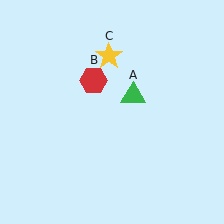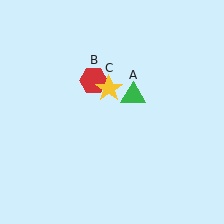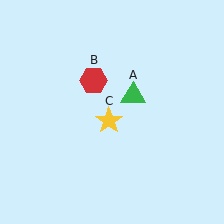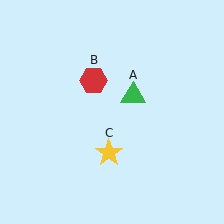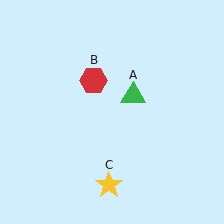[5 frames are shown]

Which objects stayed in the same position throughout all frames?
Green triangle (object A) and red hexagon (object B) remained stationary.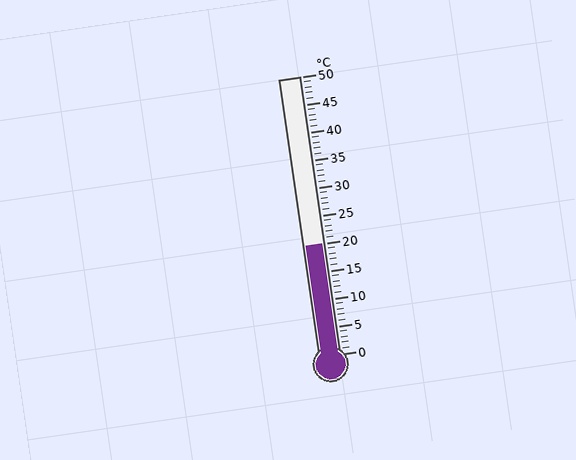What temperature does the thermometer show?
The thermometer shows approximately 20°C.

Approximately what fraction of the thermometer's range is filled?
The thermometer is filled to approximately 40% of its range.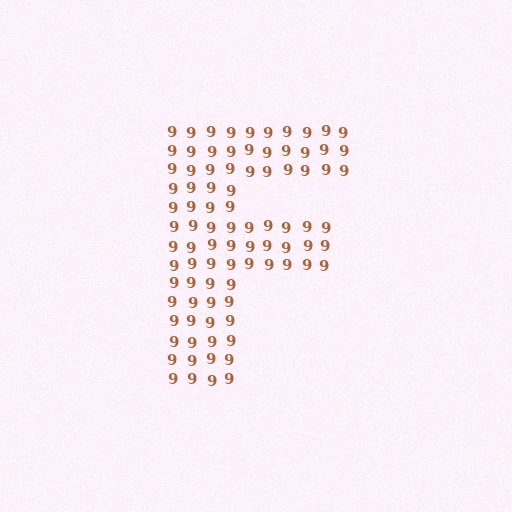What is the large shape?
The large shape is the letter F.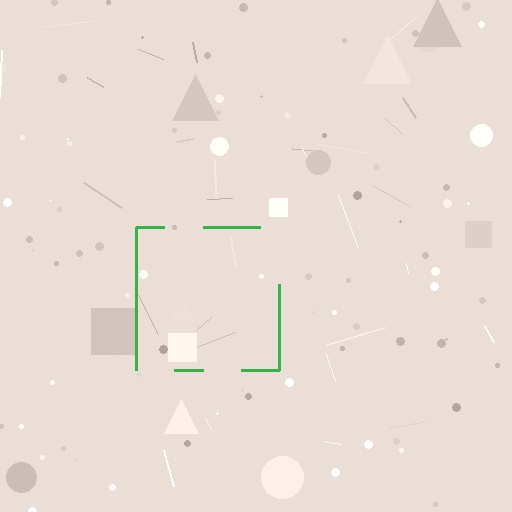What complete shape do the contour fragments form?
The contour fragments form a square.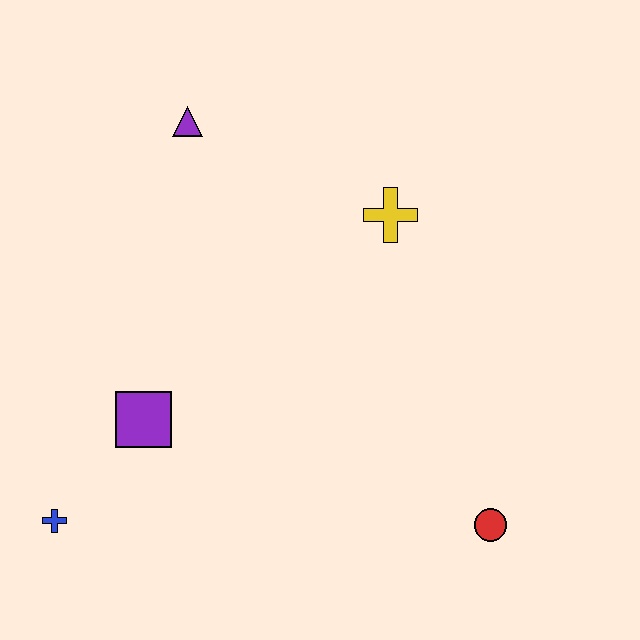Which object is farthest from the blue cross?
The yellow cross is farthest from the blue cross.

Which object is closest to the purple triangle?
The yellow cross is closest to the purple triangle.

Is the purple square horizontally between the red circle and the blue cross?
Yes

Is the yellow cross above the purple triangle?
No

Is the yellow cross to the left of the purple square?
No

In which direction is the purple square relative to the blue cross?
The purple square is above the blue cross.